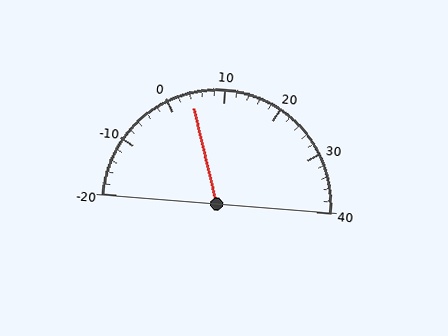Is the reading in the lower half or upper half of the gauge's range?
The reading is in the lower half of the range (-20 to 40).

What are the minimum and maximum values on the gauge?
The gauge ranges from -20 to 40.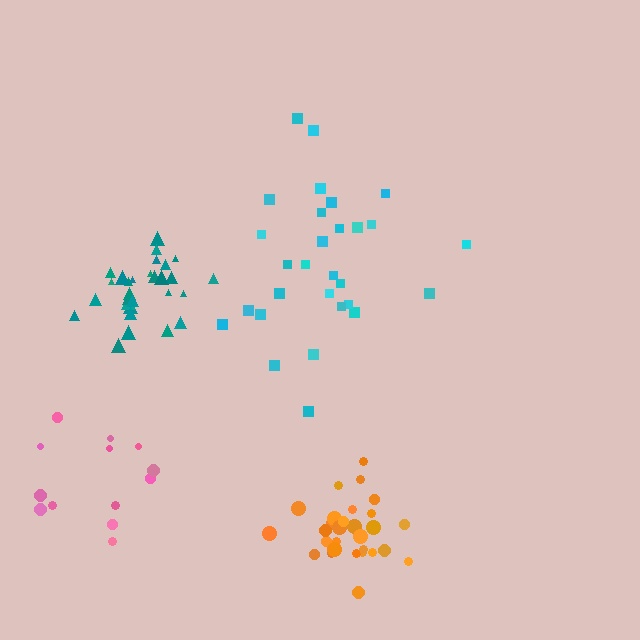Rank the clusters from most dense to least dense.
teal, orange, cyan, pink.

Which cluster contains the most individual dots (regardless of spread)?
Orange (29).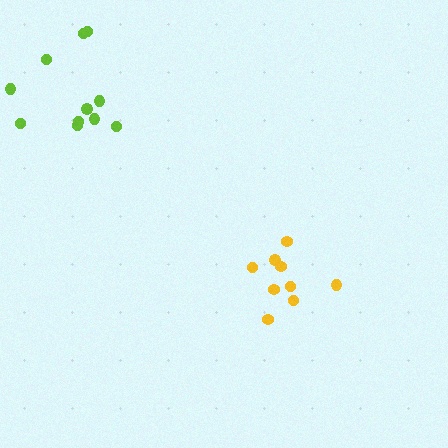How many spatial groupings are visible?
There are 2 spatial groupings.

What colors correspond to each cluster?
The clusters are colored: yellow, lime.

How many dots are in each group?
Group 1: 9 dots, Group 2: 11 dots (20 total).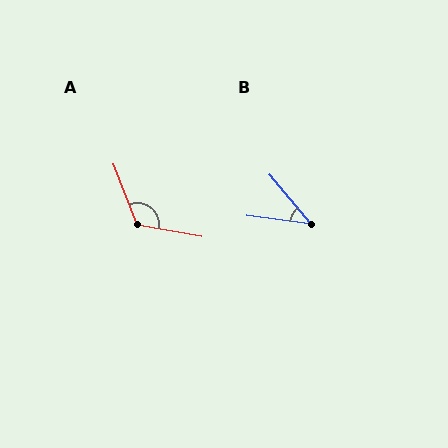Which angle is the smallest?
B, at approximately 43 degrees.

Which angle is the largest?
A, at approximately 122 degrees.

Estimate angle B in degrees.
Approximately 43 degrees.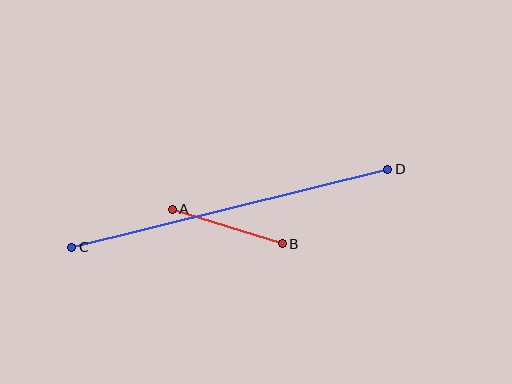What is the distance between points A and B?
The distance is approximately 116 pixels.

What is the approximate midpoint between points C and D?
The midpoint is at approximately (230, 208) pixels.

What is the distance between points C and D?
The distance is approximately 325 pixels.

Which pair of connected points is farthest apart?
Points C and D are farthest apart.